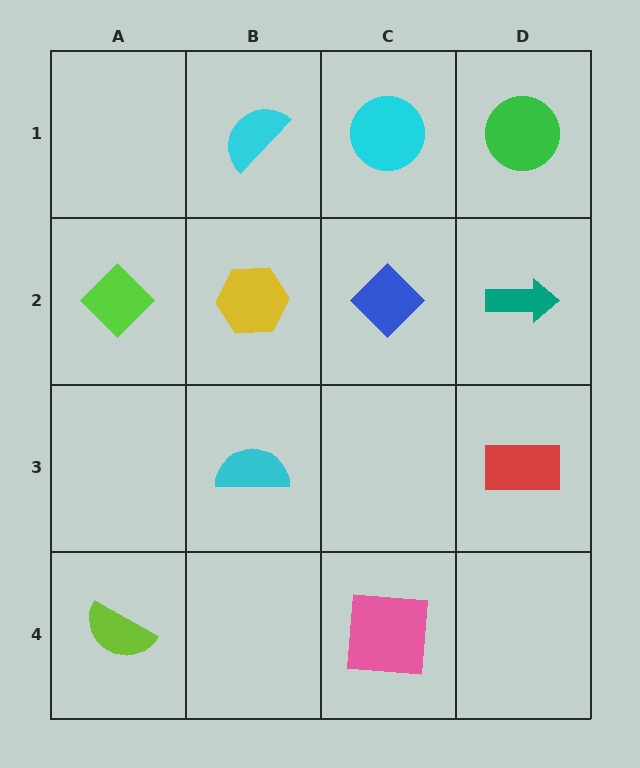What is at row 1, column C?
A cyan circle.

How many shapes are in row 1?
3 shapes.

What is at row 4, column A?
A lime semicircle.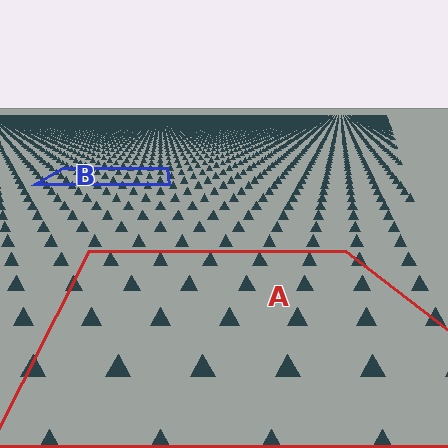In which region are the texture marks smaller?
The texture marks are smaller in region B, because it is farther away.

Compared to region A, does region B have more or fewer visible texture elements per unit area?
Region B has more texture elements per unit area — they are packed more densely because it is farther away.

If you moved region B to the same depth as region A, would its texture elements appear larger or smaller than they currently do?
They would appear larger. At a closer depth, the same texture elements are projected at a bigger on-screen size.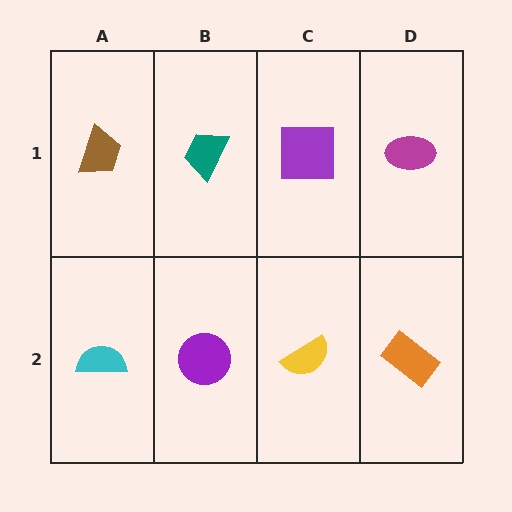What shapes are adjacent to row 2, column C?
A purple square (row 1, column C), a purple circle (row 2, column B), an orange rectangle (row 2, column D).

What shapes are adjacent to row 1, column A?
A cyan semicircle (row 2, column A), a teal trapezoid (row 1, column B).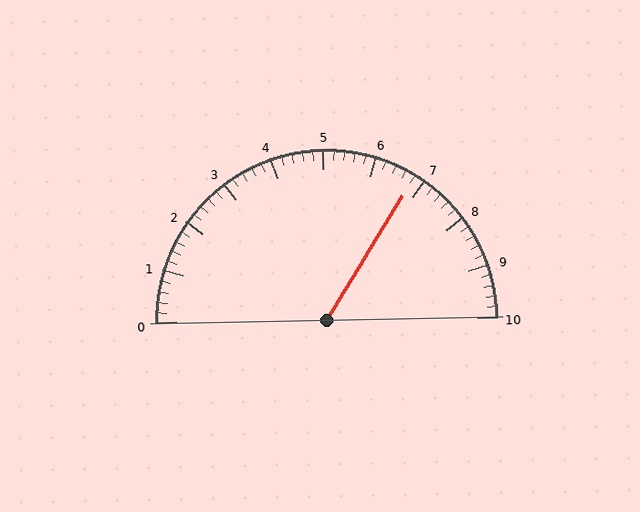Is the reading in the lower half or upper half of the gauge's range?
The reading is in the upper half of the range (0 to 10).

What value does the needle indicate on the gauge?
The needle indicates approximately 6.8.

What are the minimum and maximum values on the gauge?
The gauge ranges from 0 to 10.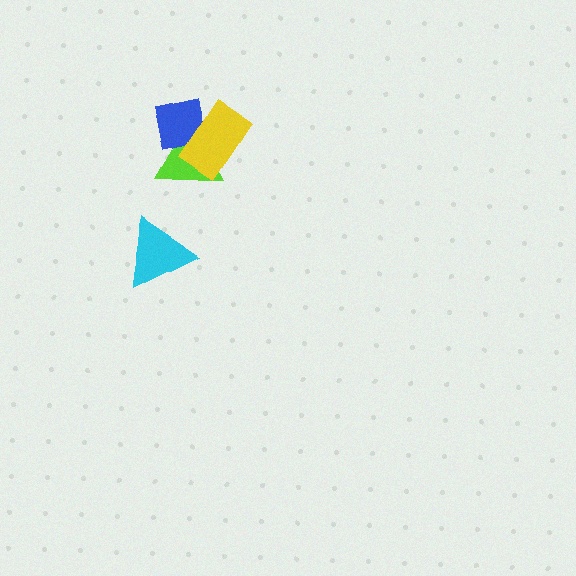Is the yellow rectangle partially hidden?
No, no other shape covers it.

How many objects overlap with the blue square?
2 objects overlap with the blue square.